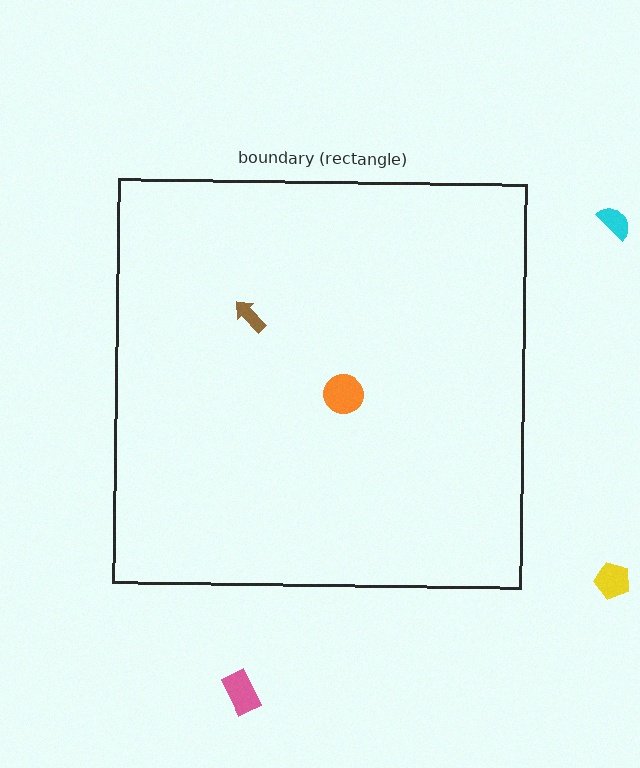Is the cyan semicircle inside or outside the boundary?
Outside.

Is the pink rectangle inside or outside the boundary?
Outside.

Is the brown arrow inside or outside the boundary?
Inside.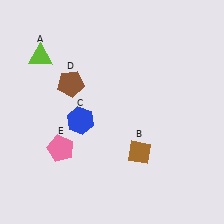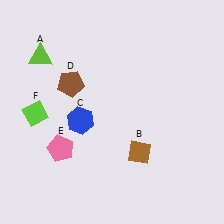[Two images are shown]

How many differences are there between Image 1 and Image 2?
There is 1 difference between the two images.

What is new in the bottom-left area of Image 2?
A lime diamond (F) was added in the bottom-left area of Image 2.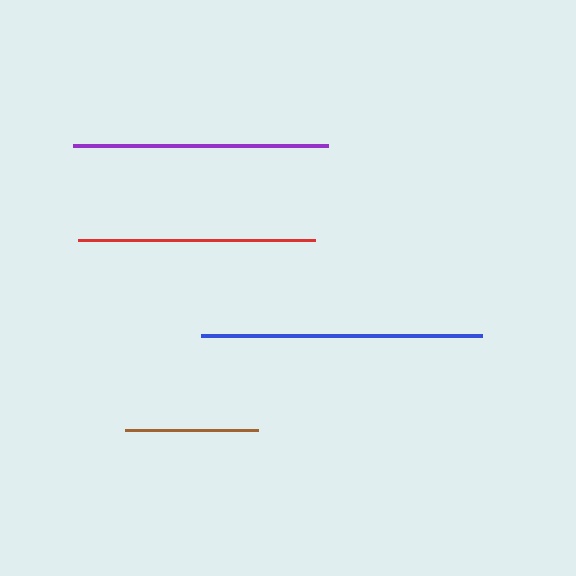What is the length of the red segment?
The red segment is approximately 236 pixels long.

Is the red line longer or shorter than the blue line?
The blue line is longer than the red line.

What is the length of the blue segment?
The blue segment is approximately 281 pixels long.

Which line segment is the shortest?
The brown line is the shortest at approximately 132 pixels.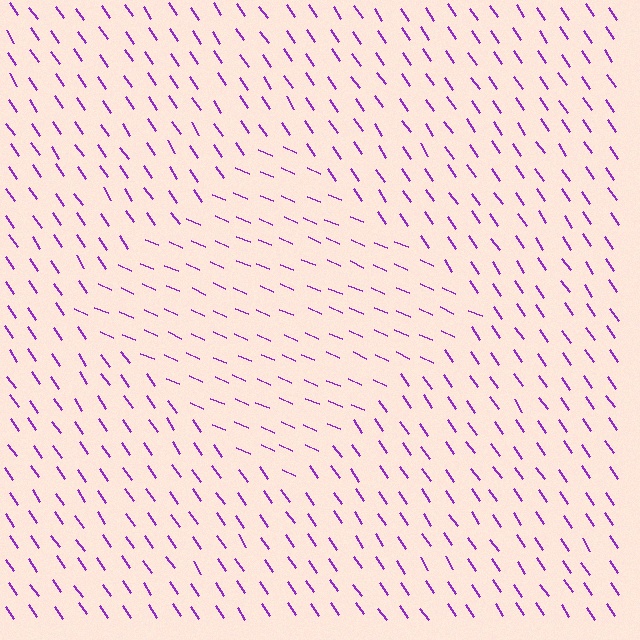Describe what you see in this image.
The image is filled with small purple line segments. A diamond region in the image has lines oriented differently from the surrounding lines, creating a visible texture boundary.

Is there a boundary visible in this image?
Yes, there is a texture boundary formed by a change in line orientation.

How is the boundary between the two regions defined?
The boundary is defined purely by a change in line orientation (approximately 32 degrees difference). All lines are the same color and thickness.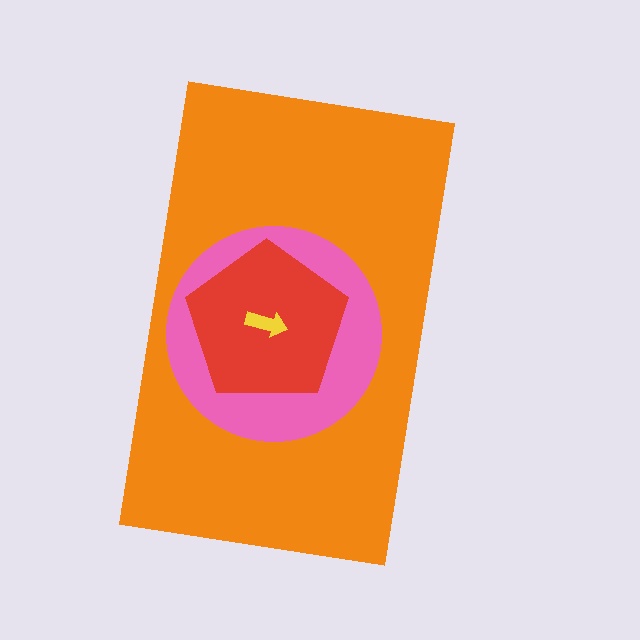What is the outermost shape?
The orange rectangle.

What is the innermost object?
The yellow arrow.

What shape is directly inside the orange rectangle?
The pink circle.